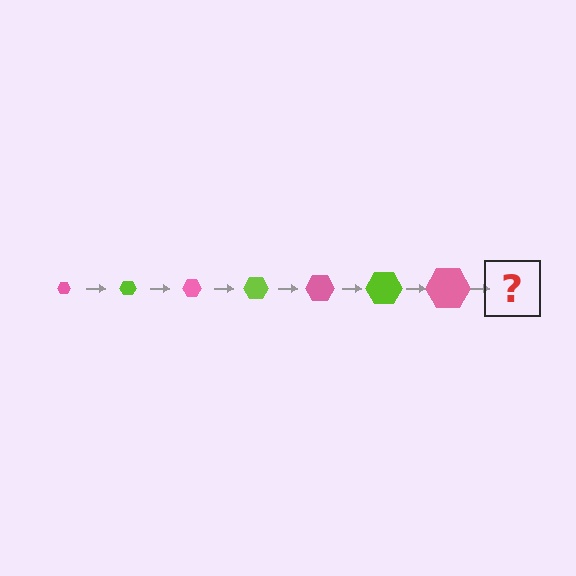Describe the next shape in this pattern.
It should be a lime hexagon, larger than the previous one.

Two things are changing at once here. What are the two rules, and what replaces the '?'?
The two rules are that the hexagon grows larger each step and the color cycles through pink and lime. The '?' should be a lime hexagon, larger than the previous one.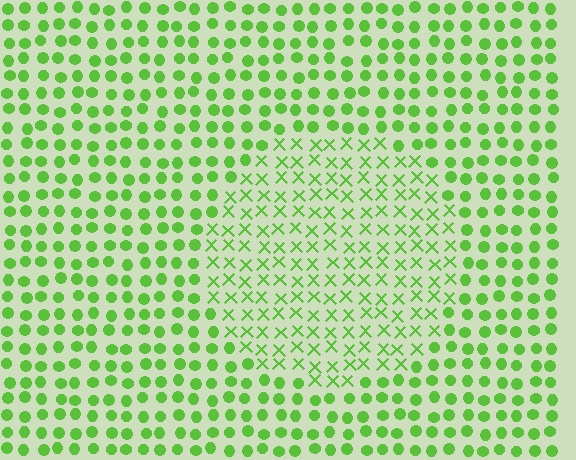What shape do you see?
I see a circle.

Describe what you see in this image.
The image is filled with small lime elements arranged in a uniform grid. A circle-shaped region contains X marks, while the surrounding area contains circles. The boundary is defined purely by the change in element shape.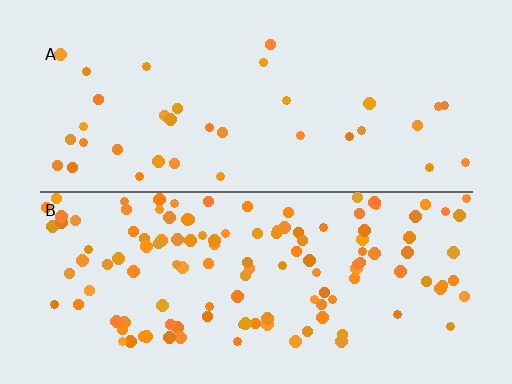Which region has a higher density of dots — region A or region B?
B (the bottom).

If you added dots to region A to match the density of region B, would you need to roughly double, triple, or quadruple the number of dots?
Approximately quadruple.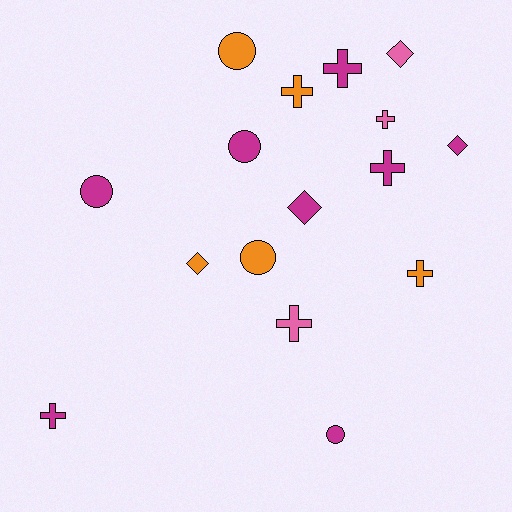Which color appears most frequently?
Magenta, with 8 objects.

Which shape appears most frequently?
Cross, with 7 objects.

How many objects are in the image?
There are 16 objects.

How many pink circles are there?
There are no pink circles.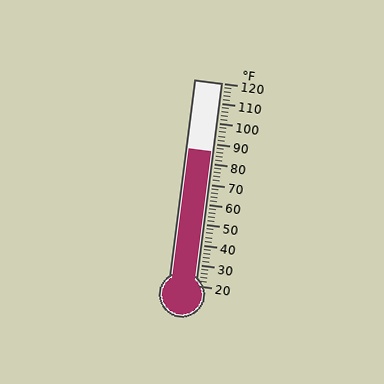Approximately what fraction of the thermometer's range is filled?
The thermometer is filled to approximately 65% of its range.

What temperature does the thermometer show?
The thermometer shows approximately 86°F.